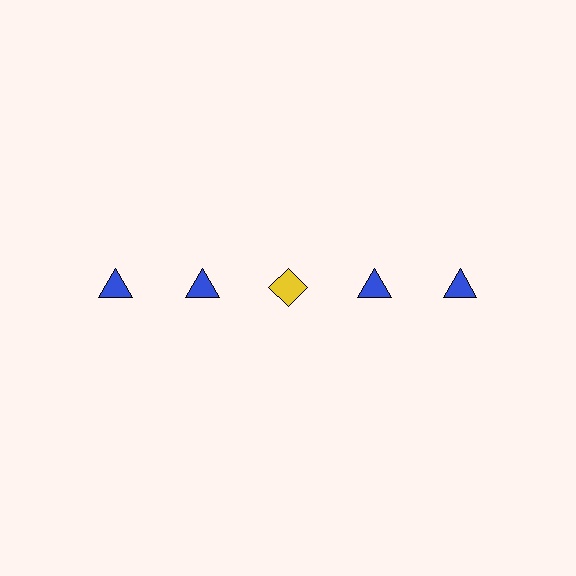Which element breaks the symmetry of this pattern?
The yellow diamond in the top row, center column breaks the symmetry. All other shapes are blue triangles.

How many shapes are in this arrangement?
There are 5 shapes arranged in a grid pattern.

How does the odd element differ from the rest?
It differs in both color (yellow instead of blue) and shape (diamond instead of triangle).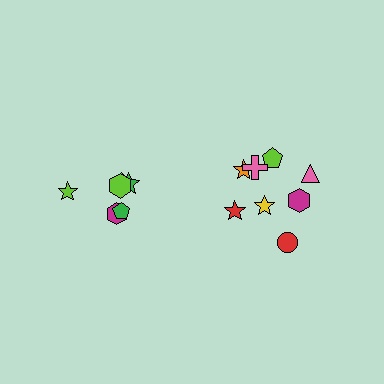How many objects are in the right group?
There are 8 objects.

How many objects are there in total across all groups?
There are 14 objects.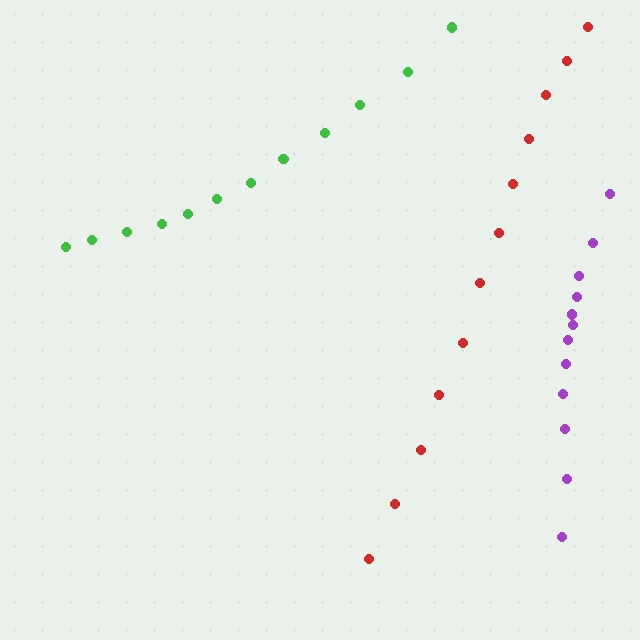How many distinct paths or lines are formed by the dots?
There are 3 distinct paths.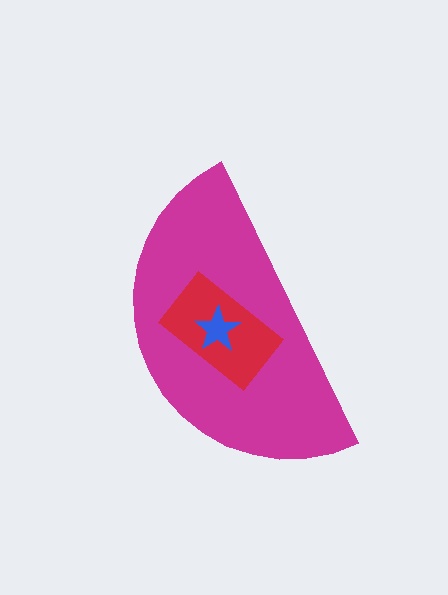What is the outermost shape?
The magenta semicircle.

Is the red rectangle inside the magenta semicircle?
Yes.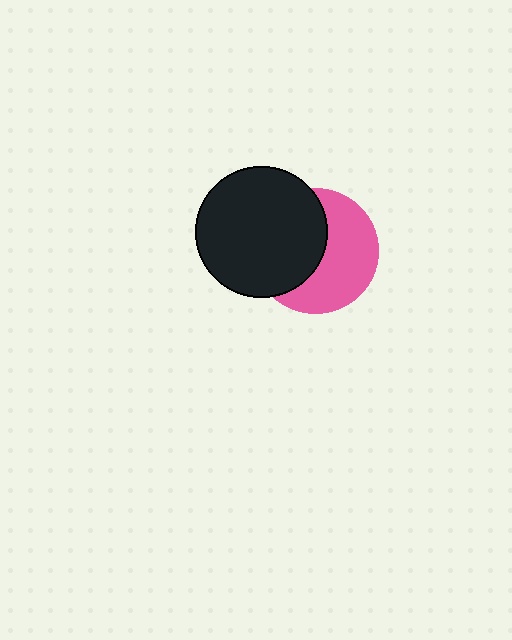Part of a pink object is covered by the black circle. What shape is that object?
It is a circle.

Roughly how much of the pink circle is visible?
About half of it is visible (roughly 52%).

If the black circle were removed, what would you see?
You would see the complete pink circle.